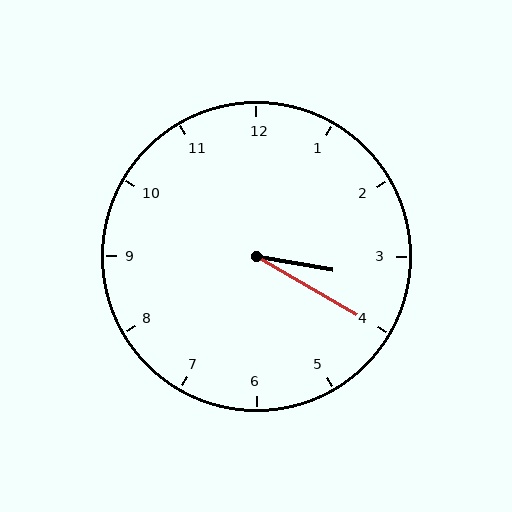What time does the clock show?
3:20.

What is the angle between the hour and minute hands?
Approximately 20 degrees.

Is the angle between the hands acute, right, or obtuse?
It is acute.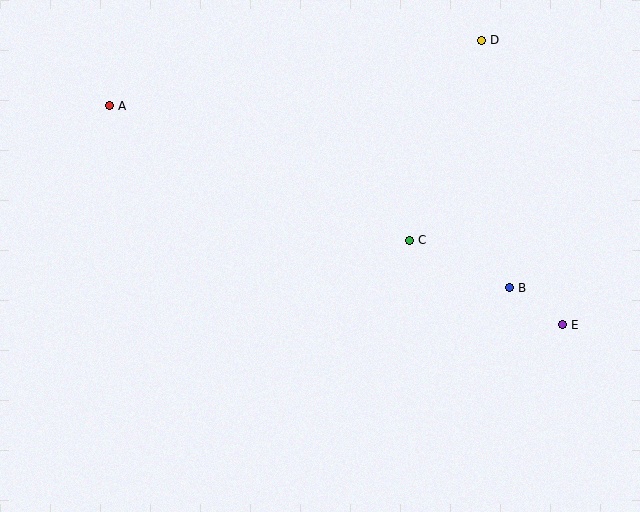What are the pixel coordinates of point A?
Point A is at (109, 106).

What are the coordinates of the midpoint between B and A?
The midpoint between B and A is at (309, 197).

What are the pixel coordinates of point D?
Point D is at (481, 40).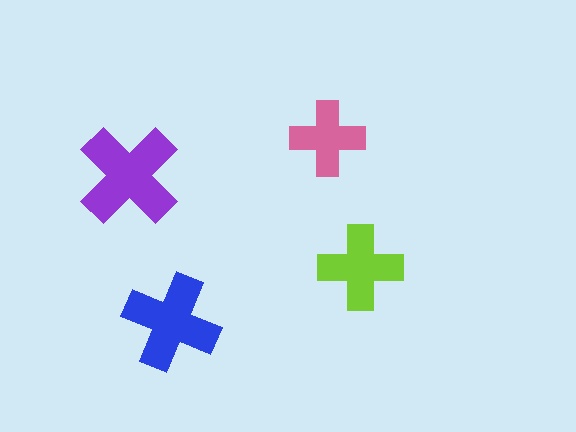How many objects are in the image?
There are 4 objects in the image.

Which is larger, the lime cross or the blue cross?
The blue one.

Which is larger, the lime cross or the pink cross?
The lime one.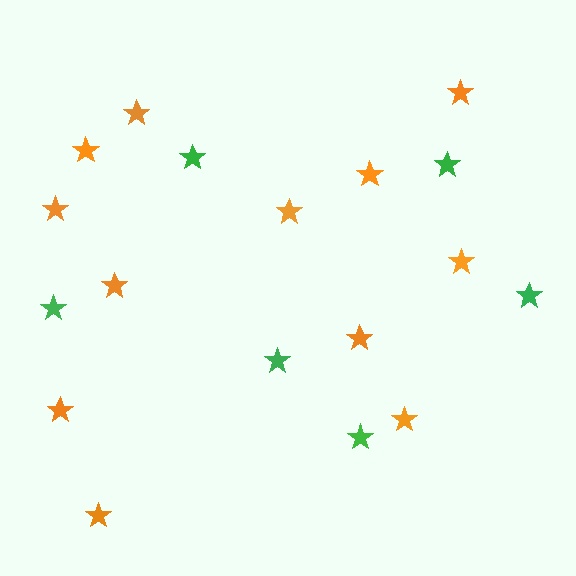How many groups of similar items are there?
There are 2 groups: one group of orange stars (12) and one group of green stars (6).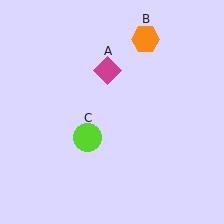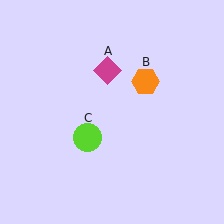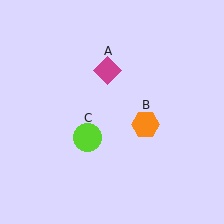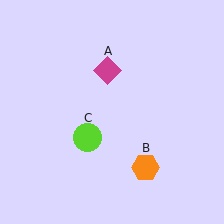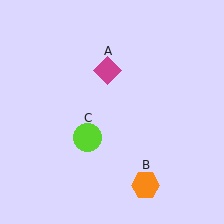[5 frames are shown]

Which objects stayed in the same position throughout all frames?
Magenta diamond (object A) and lime circle (object C) remained stationary.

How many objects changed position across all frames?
1 object changed position: orange hexagon (object B).